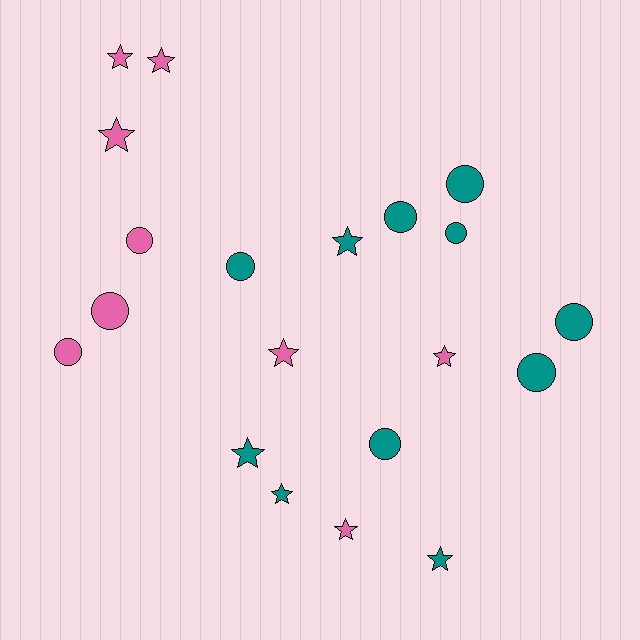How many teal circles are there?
There are 7 teal circles.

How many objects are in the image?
There are 20 objects.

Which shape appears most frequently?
Star, with 10 objects.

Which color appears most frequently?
Teal, with 11 objects.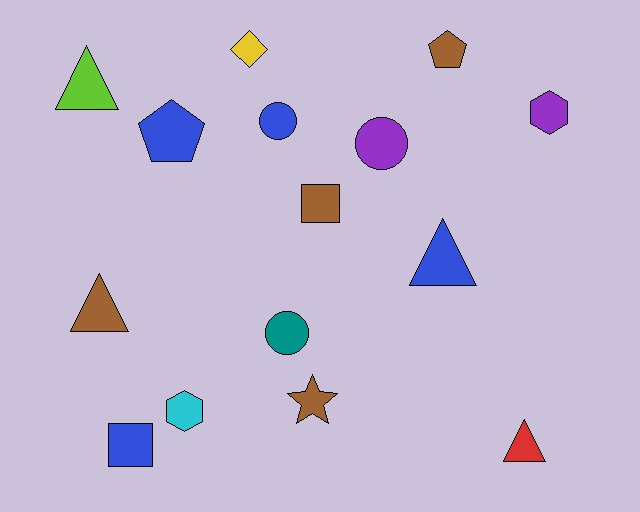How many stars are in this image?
There is 1 star.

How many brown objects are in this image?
There are 4 brown objects.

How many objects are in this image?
There are 15 objects.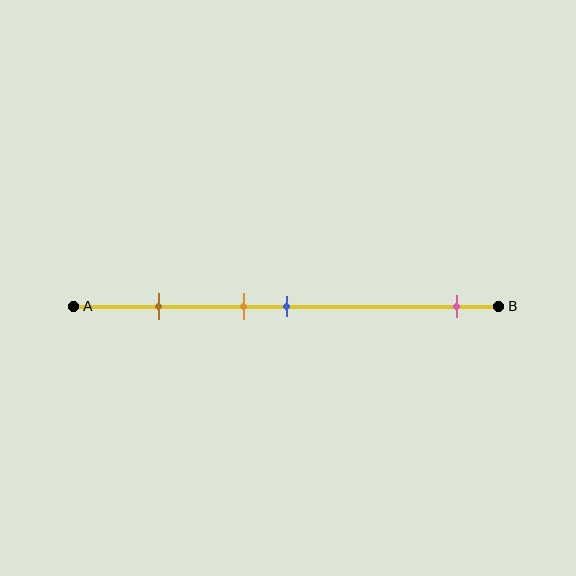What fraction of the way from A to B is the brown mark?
The brown mark is approximately 20% (0.2) of the way from A to B.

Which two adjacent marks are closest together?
The orange and blue marks are the closest adjacent pair.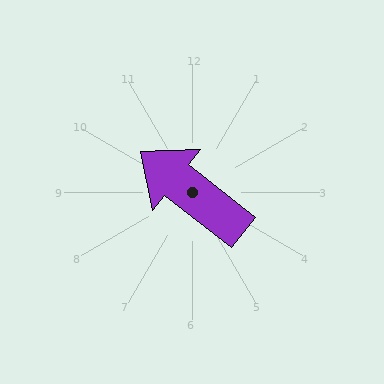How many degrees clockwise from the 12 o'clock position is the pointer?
Approximately 308 degrees.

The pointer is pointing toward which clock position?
Roughly 10 o'clock.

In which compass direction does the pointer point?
Northwest.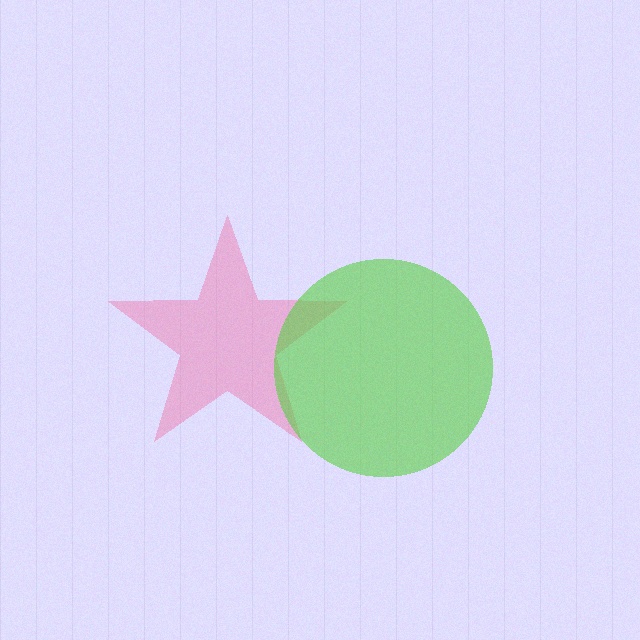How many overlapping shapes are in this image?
There are 2 overlapping shapes in the image.